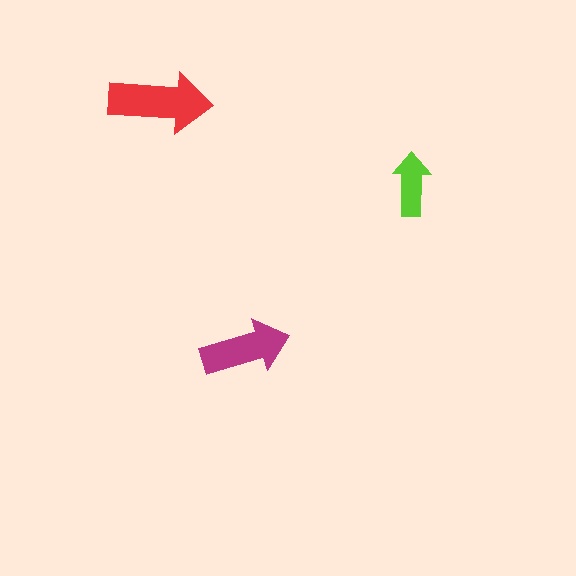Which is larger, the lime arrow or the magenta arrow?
The magenta one.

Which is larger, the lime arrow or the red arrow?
The red one.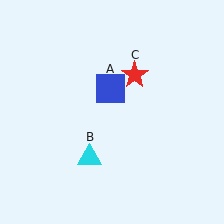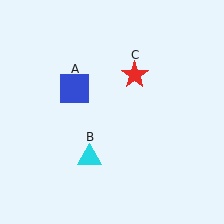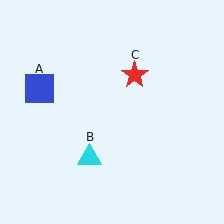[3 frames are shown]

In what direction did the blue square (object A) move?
The blue square (object A) moved left.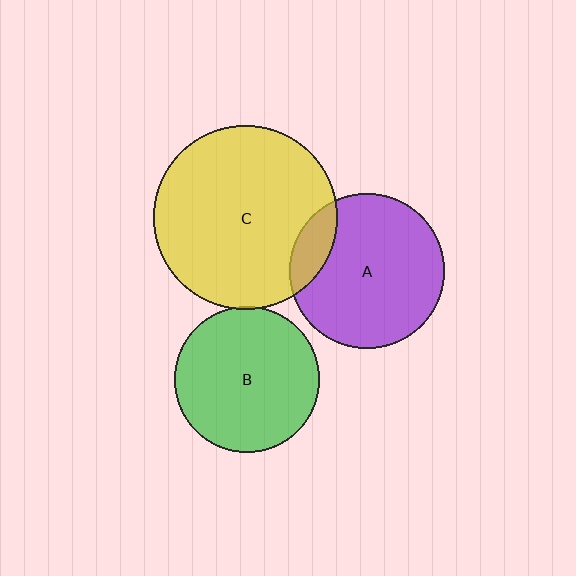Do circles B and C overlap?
Yes.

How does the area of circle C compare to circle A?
Approximately 1.4 times.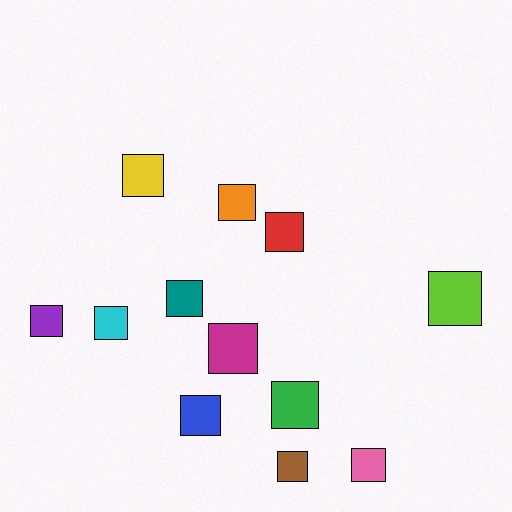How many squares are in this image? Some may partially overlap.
There are 12 squares.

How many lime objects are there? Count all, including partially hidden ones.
There is 1 lime object.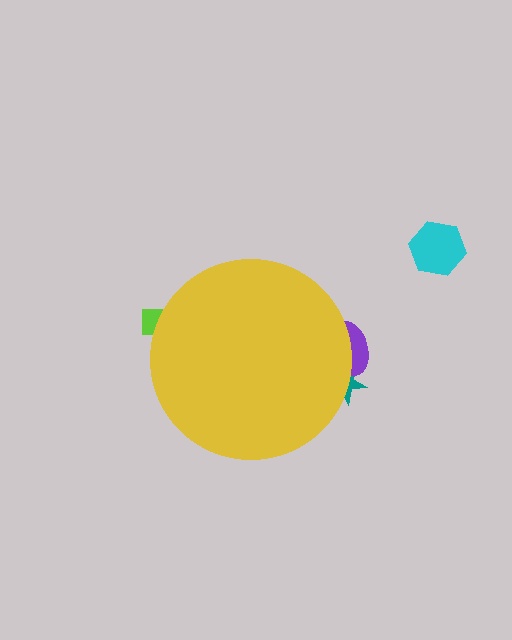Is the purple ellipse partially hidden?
Yes, the purple ellipse is partially hidden behind the yellow circle.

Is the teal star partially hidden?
Yes, the teal star is partially hidden behind the yellow circle.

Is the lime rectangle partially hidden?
Yes, the lime rectangle is partially hidden behind the yellow circle.